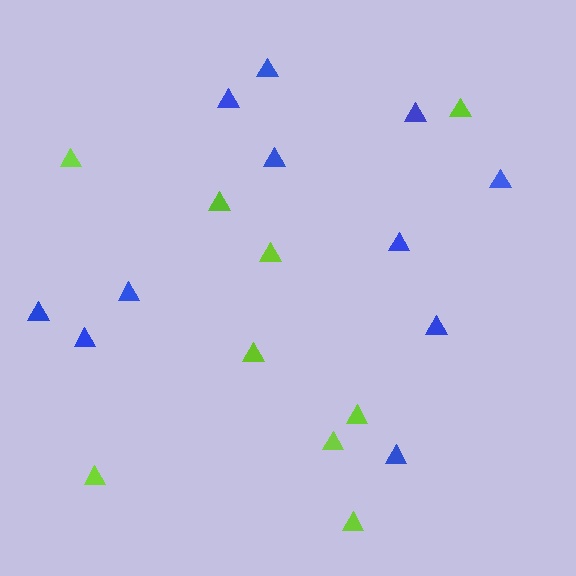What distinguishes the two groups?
There are 2 groups: one group of blue triangles (11) and one group of lime triangles (9).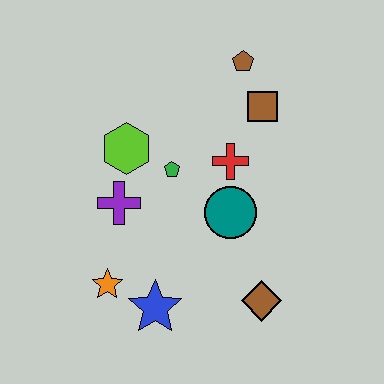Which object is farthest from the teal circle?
The brown pentagon is farthest from the teal circle.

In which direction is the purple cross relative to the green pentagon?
The purple cross is to the left of the green pentagon.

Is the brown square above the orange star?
Yes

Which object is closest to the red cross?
The teal circle is closest to the red cross.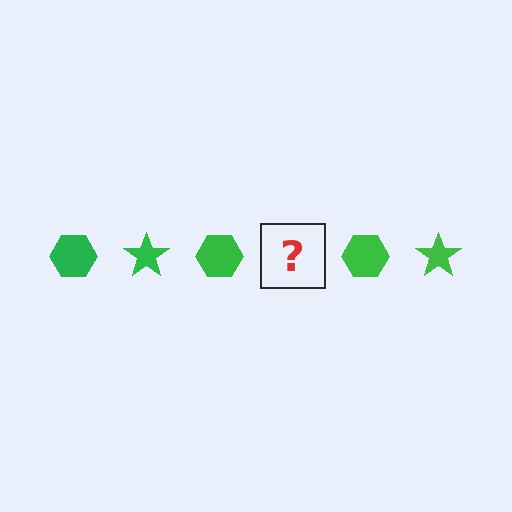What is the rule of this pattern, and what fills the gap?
The rule is that the pattern cycles through hexagon, star shapes in green. The gap should be filled with a green star.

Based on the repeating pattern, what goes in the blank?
The blank should be a green star.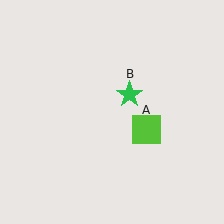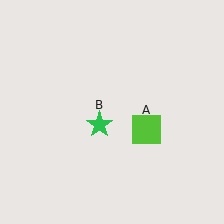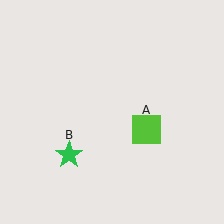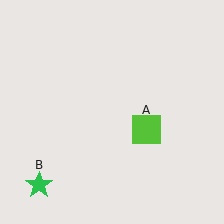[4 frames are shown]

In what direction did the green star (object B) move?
The green star (object B) moved down and to the left.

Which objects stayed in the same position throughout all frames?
Lime square (object A) remained stationary.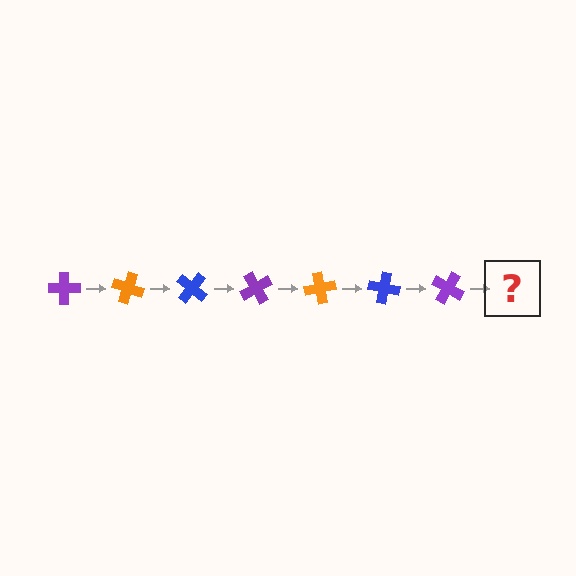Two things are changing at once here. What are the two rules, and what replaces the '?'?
The two rules are that it rotates 20 degrees each step and the color cycles through purple, orange, and blue. The '?' should be an orange cross, rotated 140 degrees from the start.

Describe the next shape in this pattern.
It should be an orange cross, rotated 140 degrees from the start.